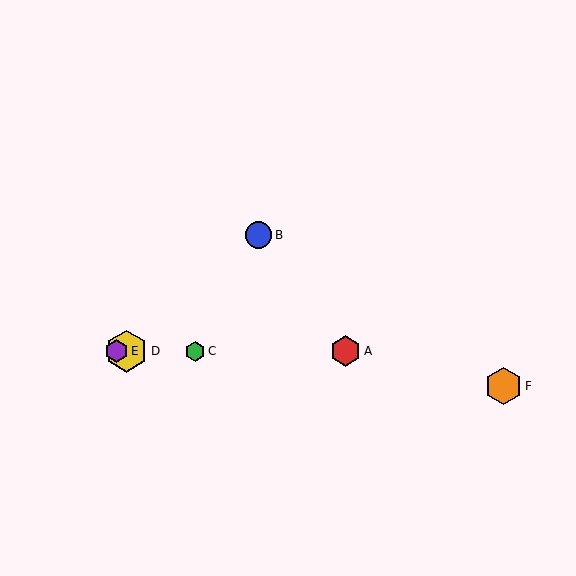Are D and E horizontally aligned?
Yes, both are at y≈351.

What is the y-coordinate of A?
Object A is at y≈351.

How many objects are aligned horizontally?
4 objects (A, C, D, E) are aligned horizontally.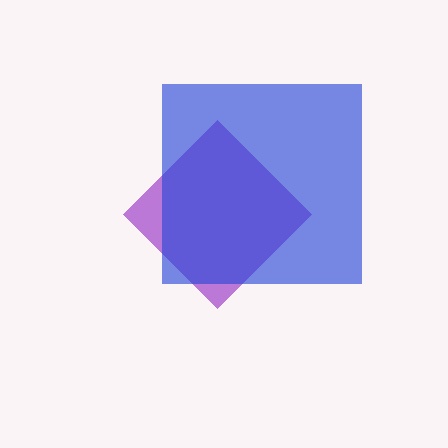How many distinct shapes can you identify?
There are 2 distinct shapes: a purple diamond, a blue square.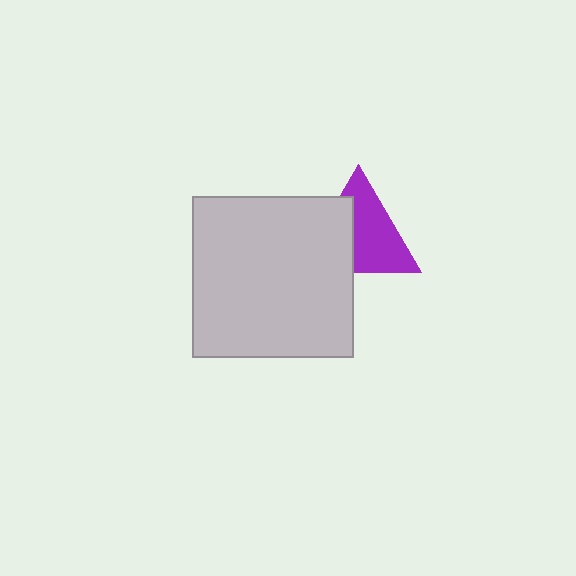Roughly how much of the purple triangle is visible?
About half of it is visible (roughly 60%).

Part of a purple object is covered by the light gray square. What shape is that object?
It is a triangle.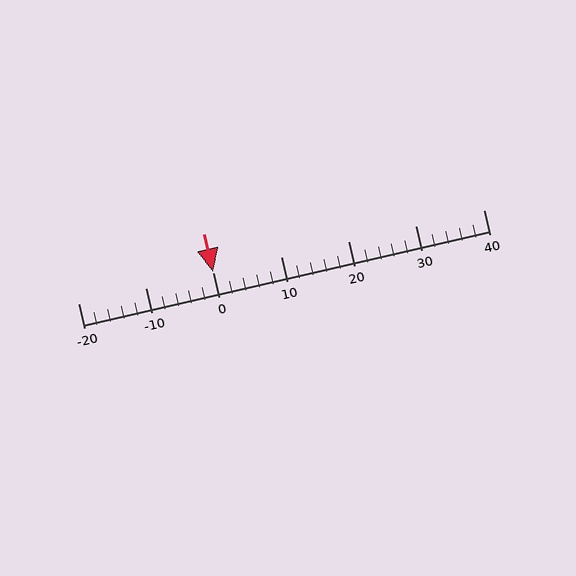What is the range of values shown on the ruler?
The ruler shows values from -20 to 40.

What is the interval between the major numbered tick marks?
The major tick marks are spaced 10 units apart.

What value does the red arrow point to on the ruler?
The red arrow points to approximately 0.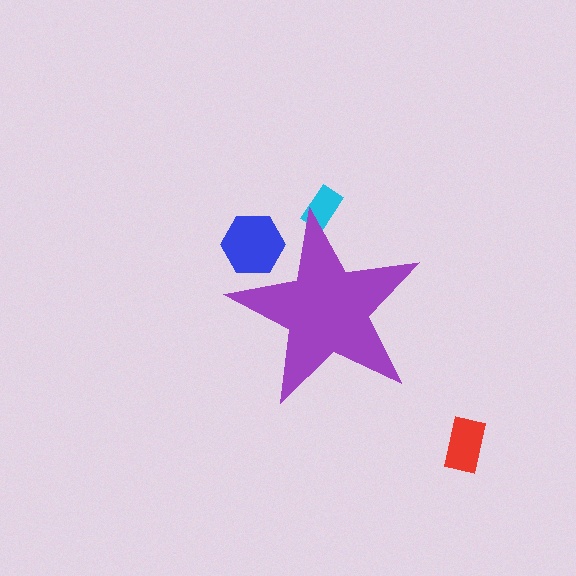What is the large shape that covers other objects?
A purple star.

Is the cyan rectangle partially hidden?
Yes, the cyan rectangle is partially hidden behind the purple star.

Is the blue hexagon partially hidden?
Yes, the blue hexagon is partially hidden behind the purple star.